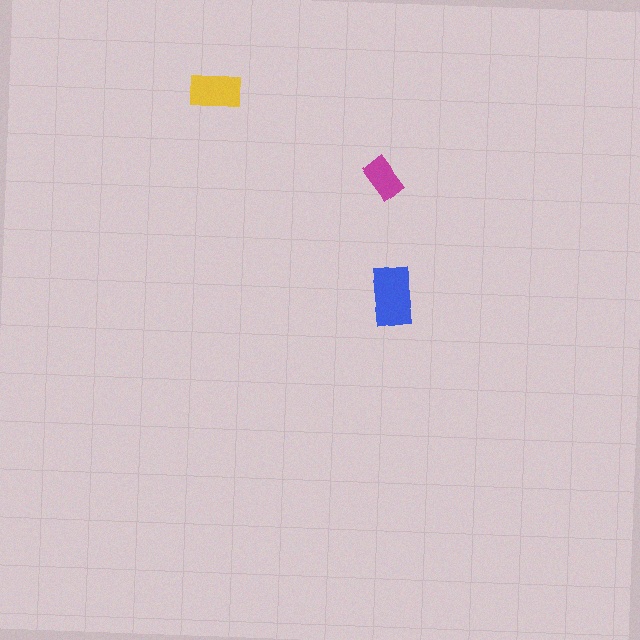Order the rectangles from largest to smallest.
the blue one, the yellow one, the magenta one.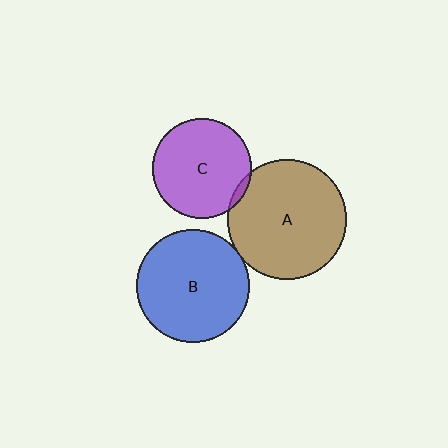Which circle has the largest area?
Circle A (brown).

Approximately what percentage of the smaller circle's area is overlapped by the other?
Approximately 5%.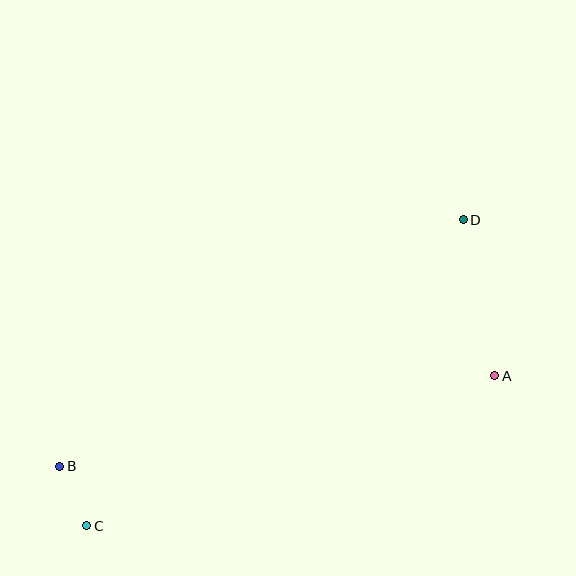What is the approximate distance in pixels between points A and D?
The distance between A and D is approximately 159 pixels.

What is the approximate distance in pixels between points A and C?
The distance between A and C is approximately 435 pixels.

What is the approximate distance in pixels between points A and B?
The distance between A and B is approximately 444 pixels.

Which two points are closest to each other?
Points B and C are closest to each other.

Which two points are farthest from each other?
Points C and D are farthest from each other.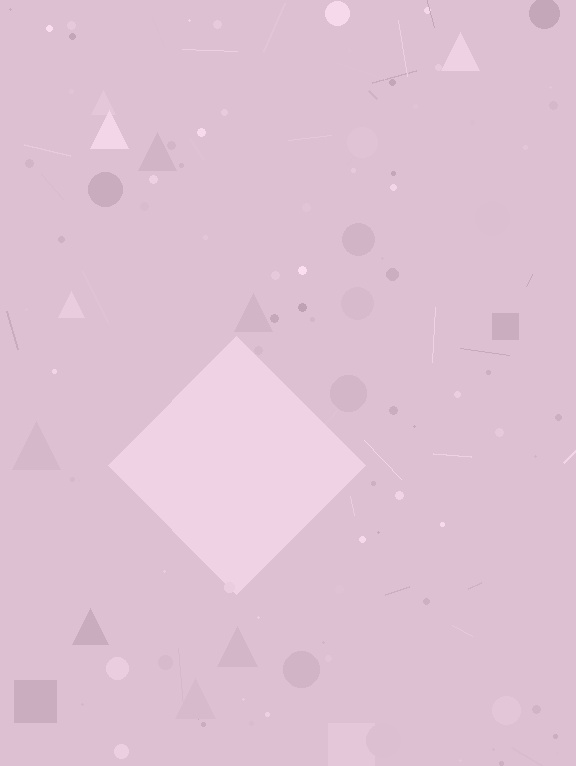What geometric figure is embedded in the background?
A diamond is embedded in the background.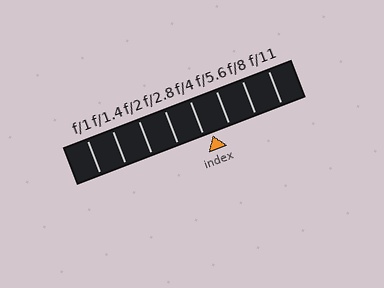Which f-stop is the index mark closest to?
The index mark is closest to f/4.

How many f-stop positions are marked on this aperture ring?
There are 8 f-stop positions marked.